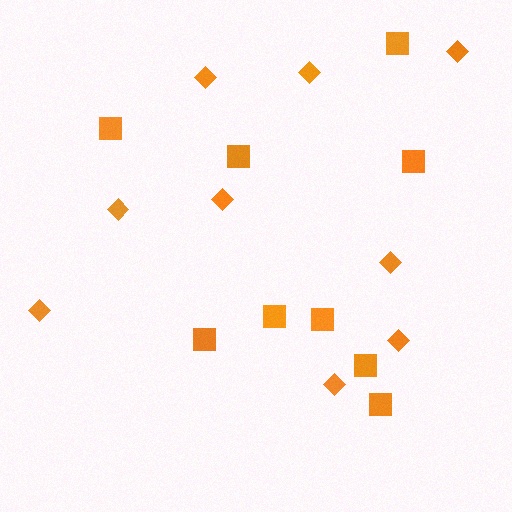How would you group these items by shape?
There are 2 groups: one group of diamonds (9) and one group of squares (9).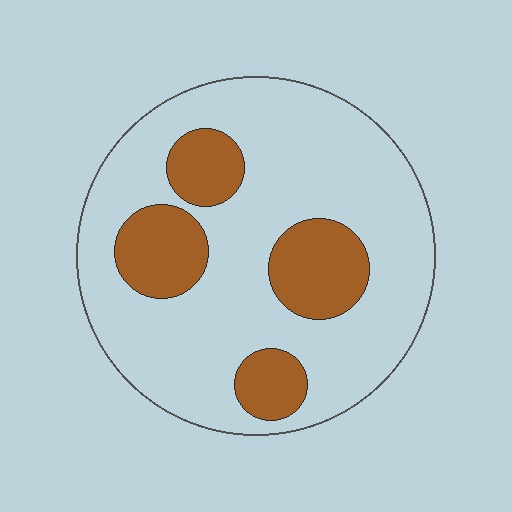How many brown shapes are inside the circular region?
4.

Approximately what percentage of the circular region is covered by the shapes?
Approximately 25%.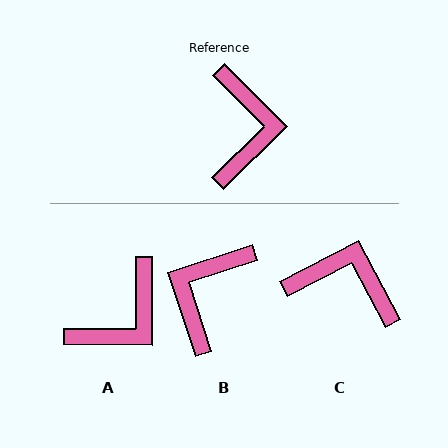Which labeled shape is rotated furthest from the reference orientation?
B, about 154 degrees away.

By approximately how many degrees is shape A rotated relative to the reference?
Approximately 45 degrees clockwise.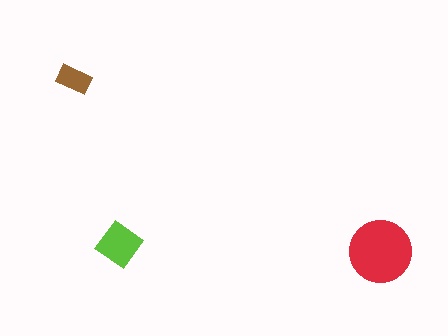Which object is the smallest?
The brown rectangle.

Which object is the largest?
The red circle.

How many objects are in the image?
There are 3 objects in the image.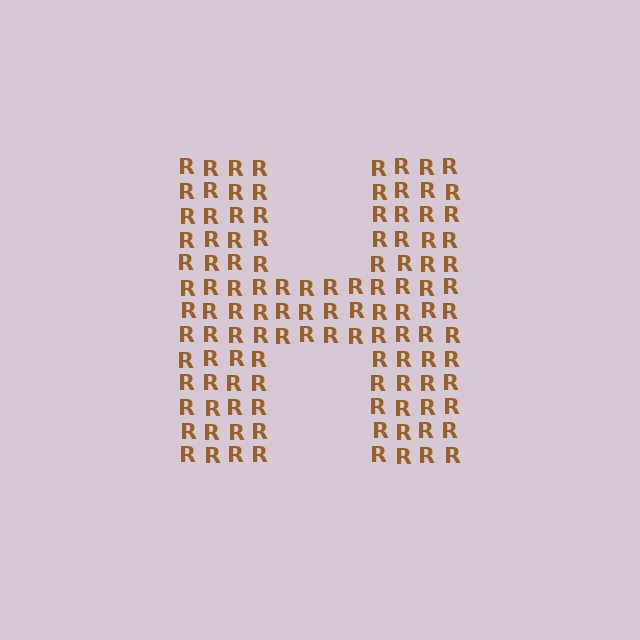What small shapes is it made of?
It is made of small letter R's.